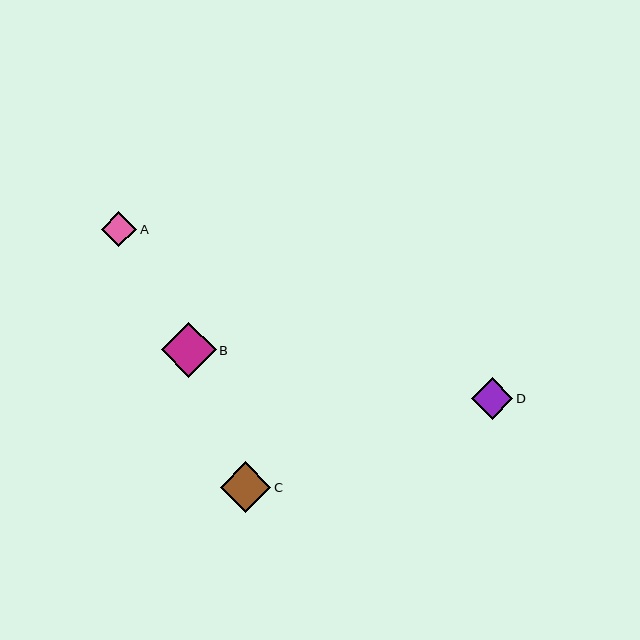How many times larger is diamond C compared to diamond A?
Diamond C is approximately 1.4 times the size of diamond A.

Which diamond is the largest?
Diamond B is the largest with a size of approximately 55 pixels.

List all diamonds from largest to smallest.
From largest to smallest: B, C, D, A.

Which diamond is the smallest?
Diamond A is the smallest with a size of approximately 35 pixels.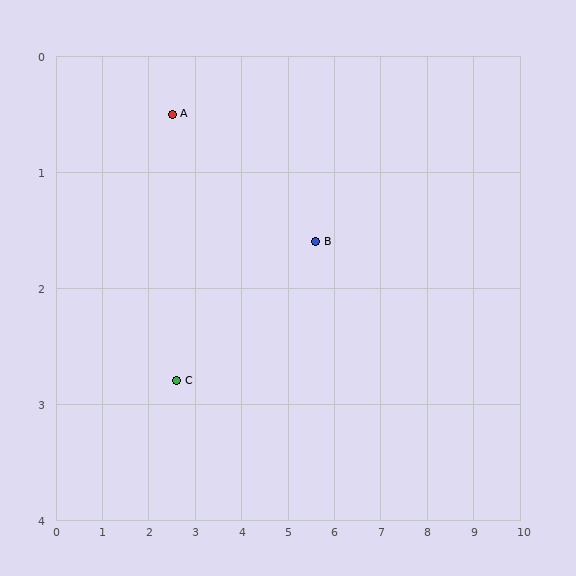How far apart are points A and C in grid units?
Points A and C are about 2.3 grid units apart.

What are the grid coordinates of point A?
Point A is at approximately (2.5, 0.5).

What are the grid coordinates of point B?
Point B is at approximately (5.6, 1.6).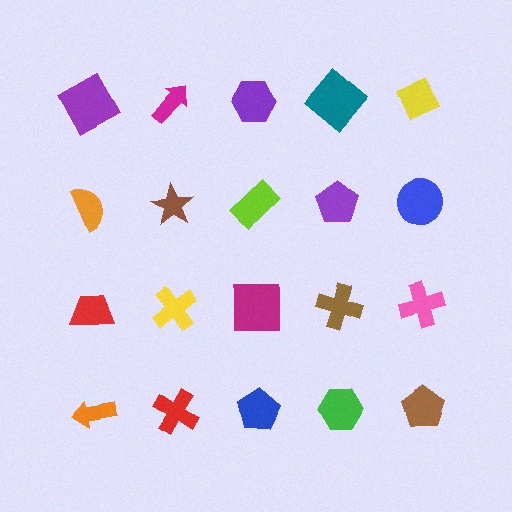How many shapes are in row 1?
5 shapes.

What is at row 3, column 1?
A red trapezoid.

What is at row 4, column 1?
An orange arrow.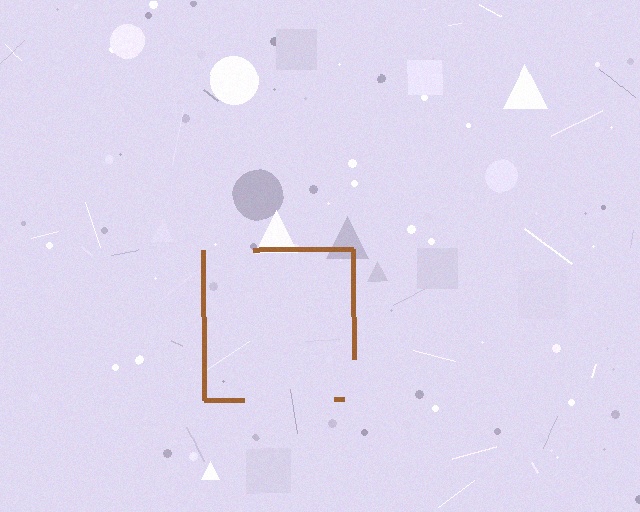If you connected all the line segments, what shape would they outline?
They would outline a square.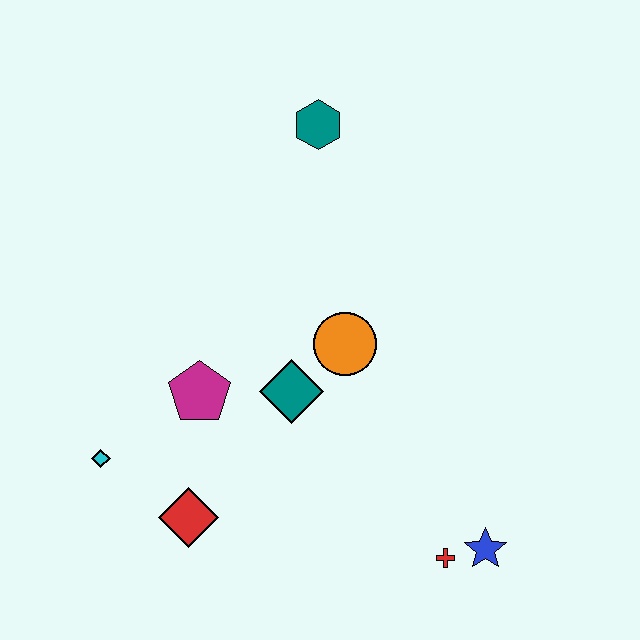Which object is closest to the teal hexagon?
The orange circle is closest to the teal hexagon.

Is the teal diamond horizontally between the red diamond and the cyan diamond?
No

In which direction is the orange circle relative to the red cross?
The orange circle is above the red cross.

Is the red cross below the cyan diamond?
Yes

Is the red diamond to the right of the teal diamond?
No